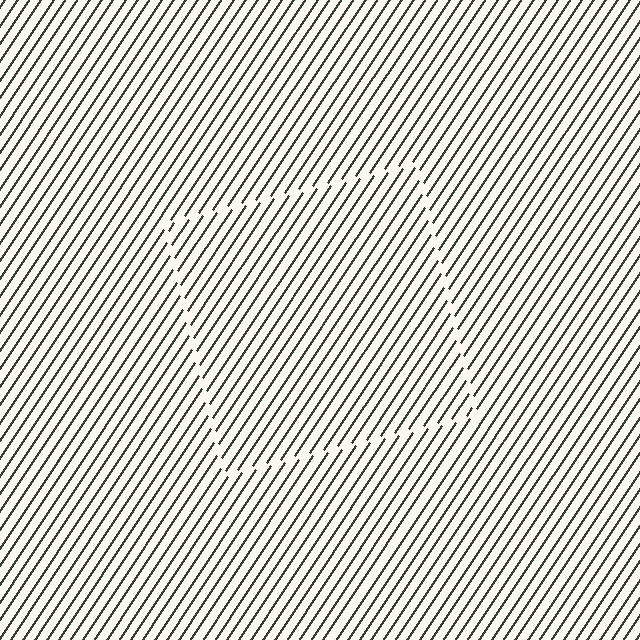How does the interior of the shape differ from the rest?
The interior of the shape contains the same grating, shifted by half a period — the contour is defined by the phase discontinuity where line-ends from the inner and outer gratings abut.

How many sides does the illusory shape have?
4 sides — the line-ends trace a square.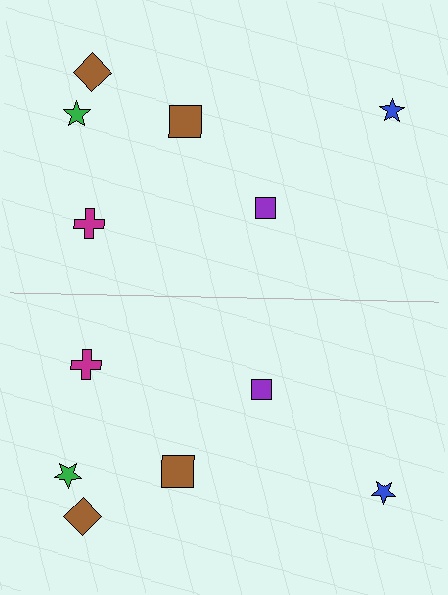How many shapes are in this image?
There are 12 shapes in this image.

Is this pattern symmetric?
Yes, this pattern has bilateral (reflection) symmetry.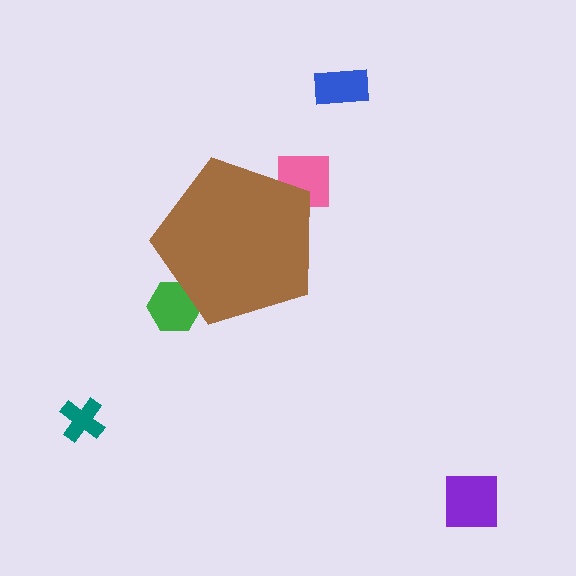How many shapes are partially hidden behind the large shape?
2 shapes are partially hidden.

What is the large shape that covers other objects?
A brown pentagon.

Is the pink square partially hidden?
Yes, the pink square is partially hidden behind the brown pentagon.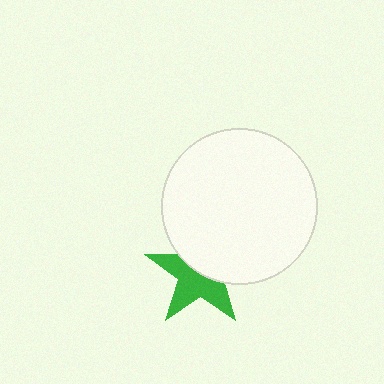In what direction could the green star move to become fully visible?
The green star could move down. That would shift it out from behind the white circle entirely.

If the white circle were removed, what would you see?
You would see the complete green star.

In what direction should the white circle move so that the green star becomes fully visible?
The white circle should move up. That is the shortest direction to clear the overlap and leave the green star fully visible.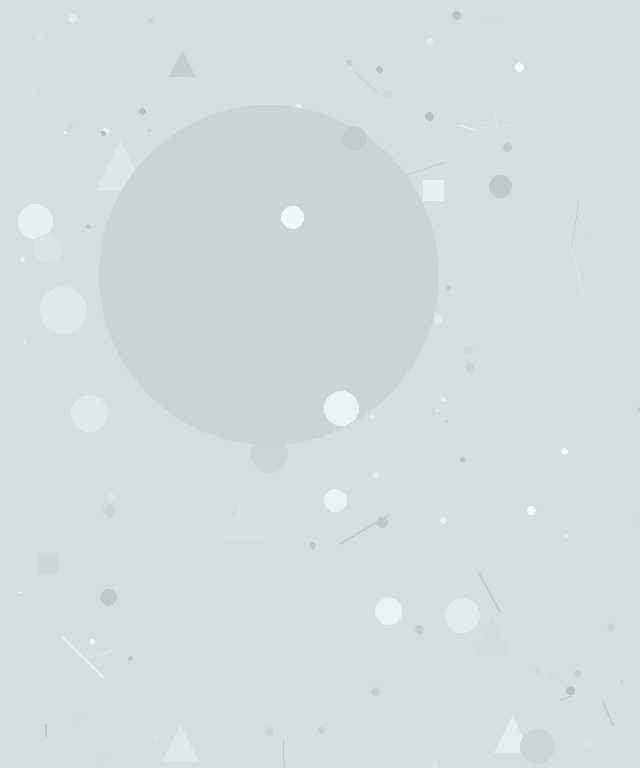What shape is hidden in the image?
A circle is hidden in the image.